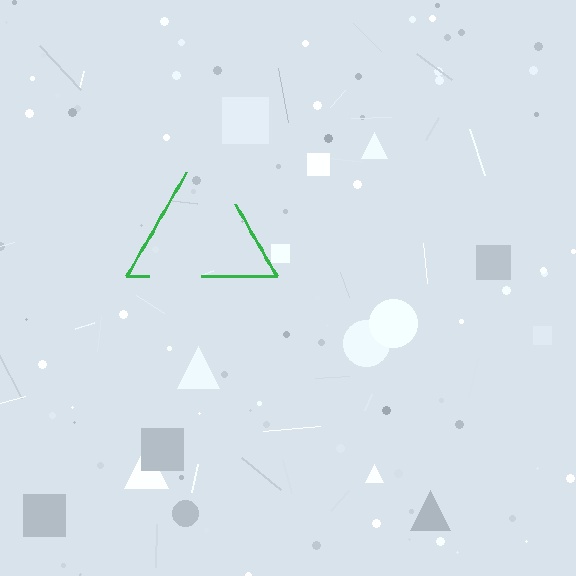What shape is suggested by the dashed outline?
The dashed outline suggests a triangle.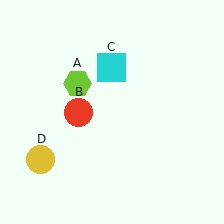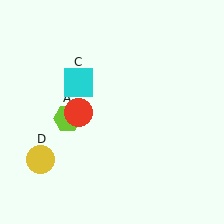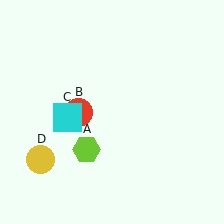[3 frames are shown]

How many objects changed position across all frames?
2 objects changed position: lime hexagon (object A), cyan square (object C).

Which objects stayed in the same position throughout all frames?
Red circle (object B) and yellow circle (object D) remained stationary.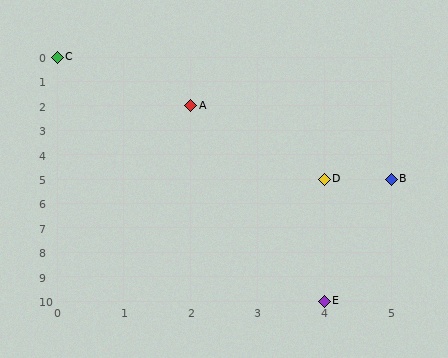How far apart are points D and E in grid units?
Points D and E are 5 rows apart.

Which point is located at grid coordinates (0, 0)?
Point C is at (0, 0).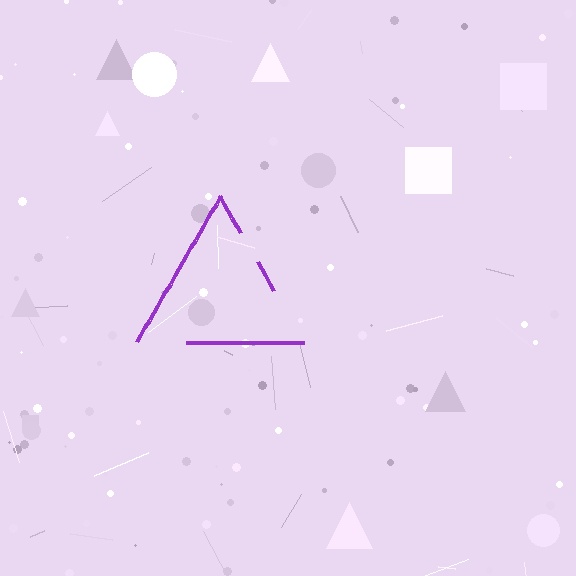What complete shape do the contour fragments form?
The contour fragments form a triangle.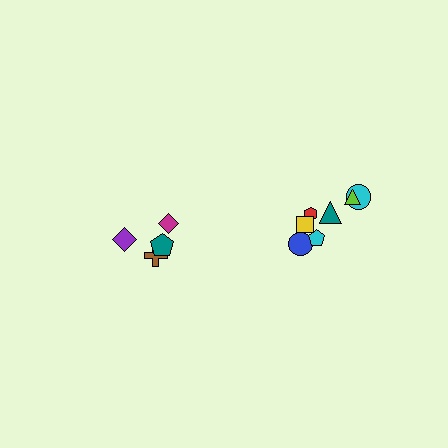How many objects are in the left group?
There are 4 objects.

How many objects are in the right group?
There are 7 objects.